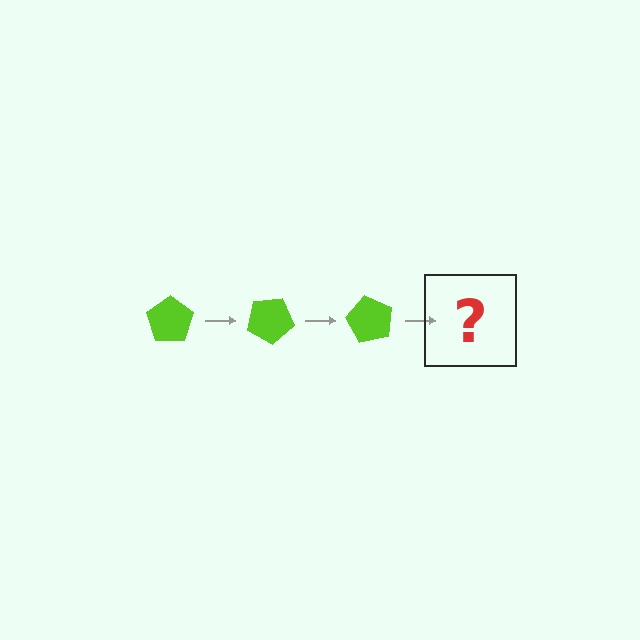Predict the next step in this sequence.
The next step is a lime pentagon rotated 90 degrees.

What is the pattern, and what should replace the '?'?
The pattern is that the pentagon rotates 30 degrees each step. The '?' should be a lime pentagon rotated 90 degrees.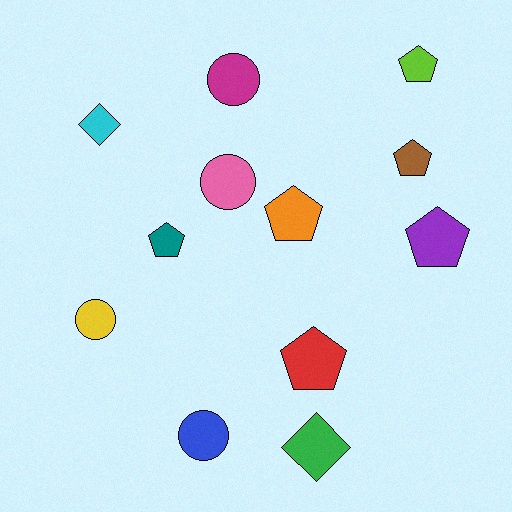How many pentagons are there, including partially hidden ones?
There are 6 pentagons.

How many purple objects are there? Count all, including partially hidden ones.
There is 1 purple object.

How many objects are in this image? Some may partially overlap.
There are 12 objects.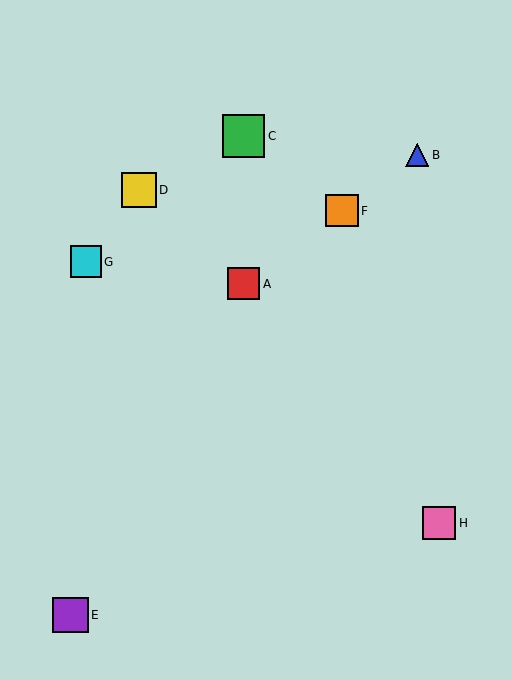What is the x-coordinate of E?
Object E is at x≈71.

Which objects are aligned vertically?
Objects A, C are aligned vertically.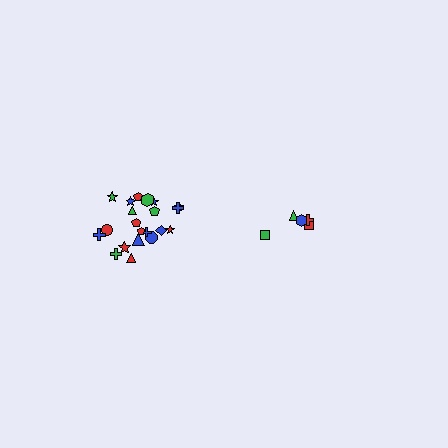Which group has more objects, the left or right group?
The left group.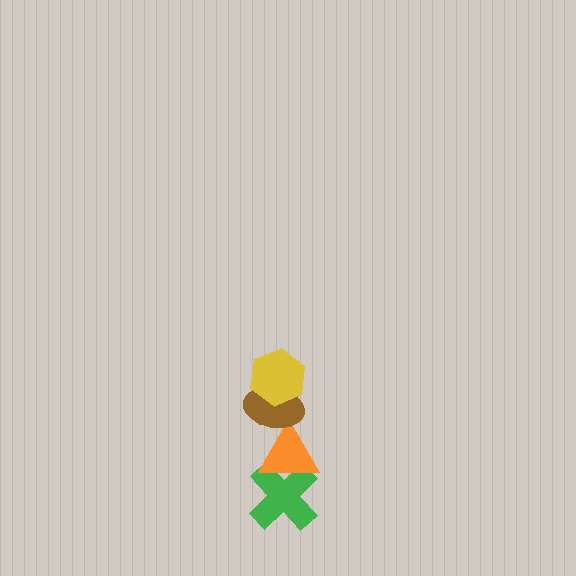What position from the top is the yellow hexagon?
The yellow hexagon is 1st from the top.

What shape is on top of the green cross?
The orange triangle is on top of the green cross.